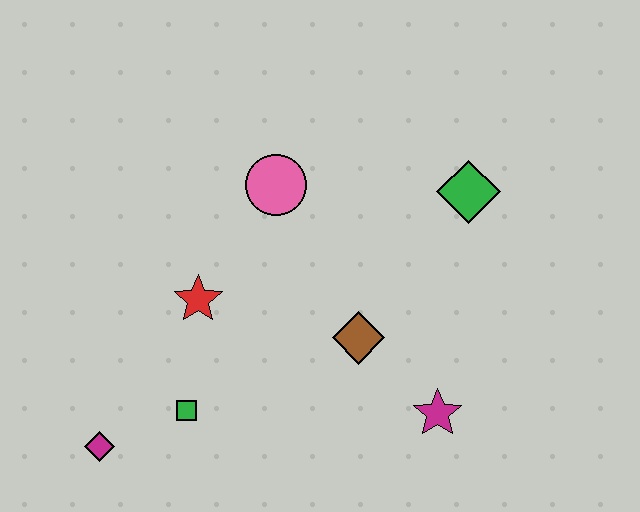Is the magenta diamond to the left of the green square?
Yes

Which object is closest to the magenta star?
The brown diamond is closest to the magenta star.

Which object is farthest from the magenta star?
The magenta diamond is farthest from the magenta star.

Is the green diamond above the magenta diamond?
Yes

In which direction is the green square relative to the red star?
The green square is below the red star.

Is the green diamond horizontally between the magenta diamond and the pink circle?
No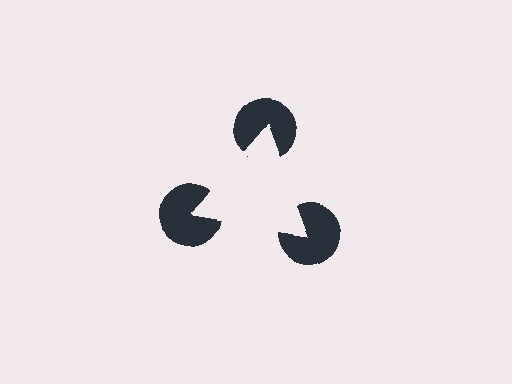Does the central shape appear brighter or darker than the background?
It typically appears slightly brighter than the background, even though no actual brightness change is drawn.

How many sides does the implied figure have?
3 sides.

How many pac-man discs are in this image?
There are 3 — one at each vertex of the illusory triangle.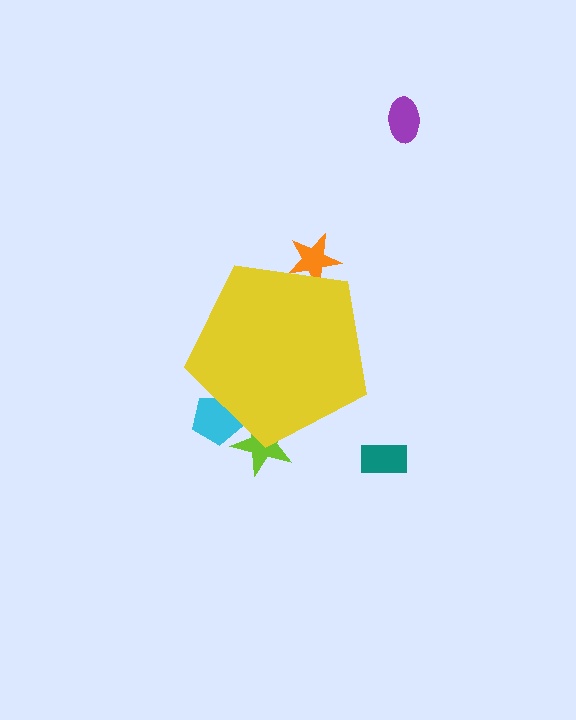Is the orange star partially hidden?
Yes, the orange star is partially hidden behind the yellow pentagon.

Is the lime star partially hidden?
Yes, the lime star is partially hidden behind the yellow pentagon.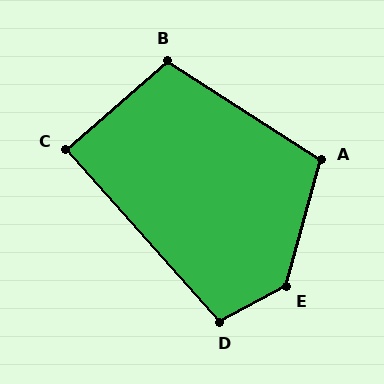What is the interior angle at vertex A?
Approximately 107 degrees (obtuse).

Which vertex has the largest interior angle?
E, at approximately 134 degrees.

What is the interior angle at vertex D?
Approximately 103 degrees (obtuse).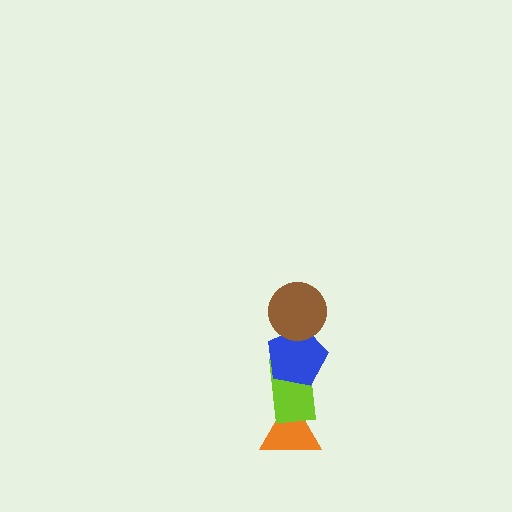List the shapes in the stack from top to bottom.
From top to bottom: the brown circle, the blue pentagon, the lime rectangle, the orange triangle.